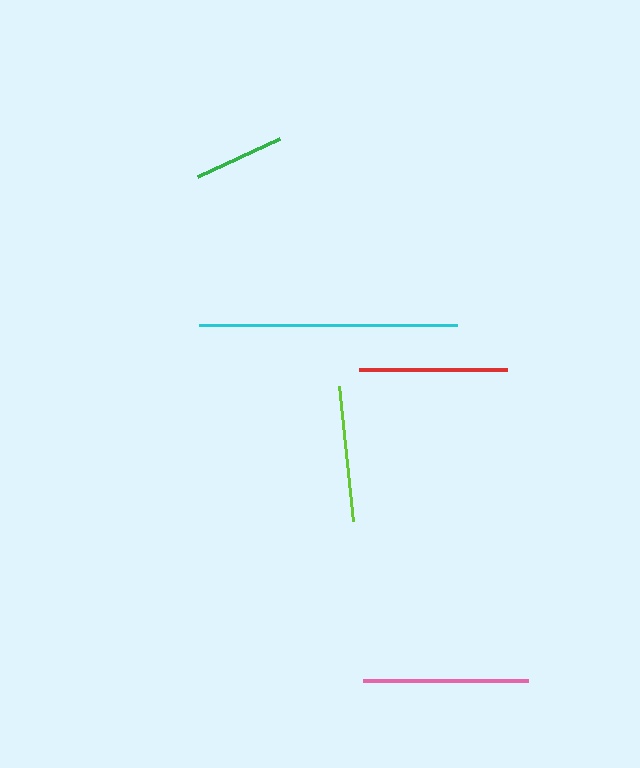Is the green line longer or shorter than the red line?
The red line is longer than the green line.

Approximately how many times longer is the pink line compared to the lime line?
The pink line is approximately 1.2 times the length of the lime line.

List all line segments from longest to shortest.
From longest to shortest: cyan, pink, red, lime, green.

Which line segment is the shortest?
The green line is the shortest at approximately 90 pixels.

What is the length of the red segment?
The red segment is approximately 147 pixels long.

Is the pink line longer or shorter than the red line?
The pink line is longer than the red line.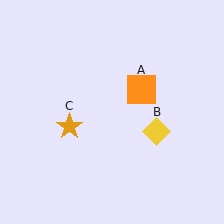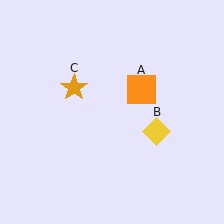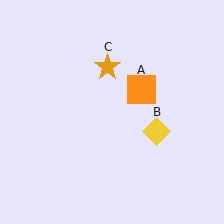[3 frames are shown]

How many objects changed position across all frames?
1 object changed position: orange star (object C).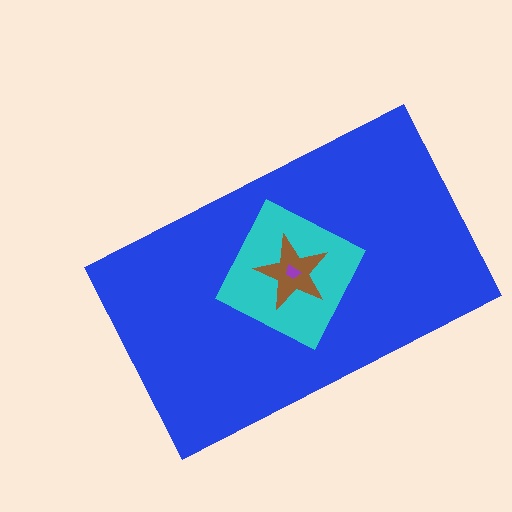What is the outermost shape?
The blue rectangle.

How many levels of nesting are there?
4.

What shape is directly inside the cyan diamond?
The brown star.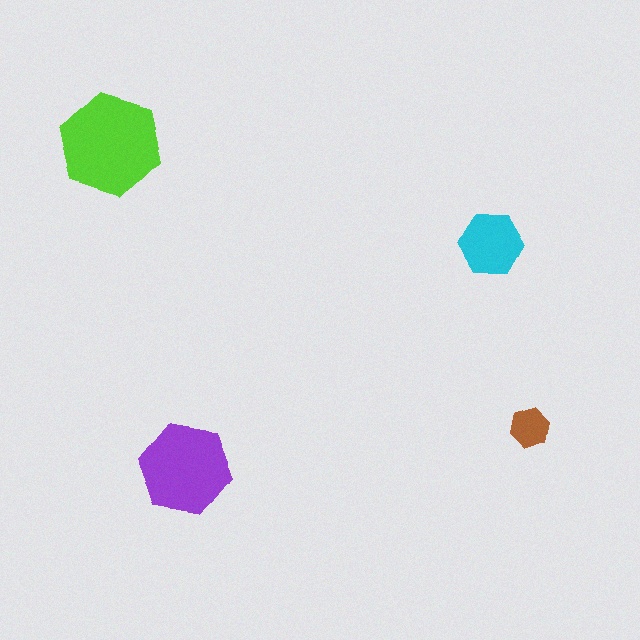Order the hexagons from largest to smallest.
the lime one, the purple one, the cyan one, the brown one.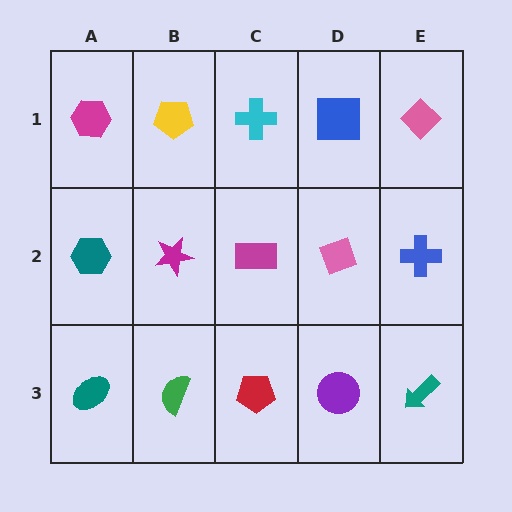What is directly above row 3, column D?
A pink diamond.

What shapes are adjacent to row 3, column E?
A blue cross (row 2, column E), a purple circle (row 3, column D).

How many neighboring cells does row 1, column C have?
3.